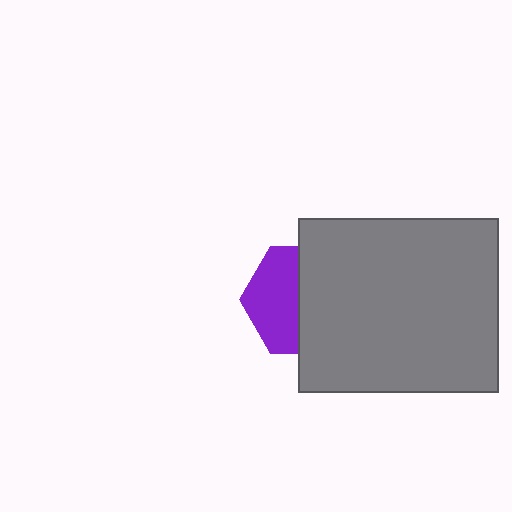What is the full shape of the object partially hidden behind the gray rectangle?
The partially hidden object is a purple hexagon.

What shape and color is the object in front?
The object in front is a gray rectangle.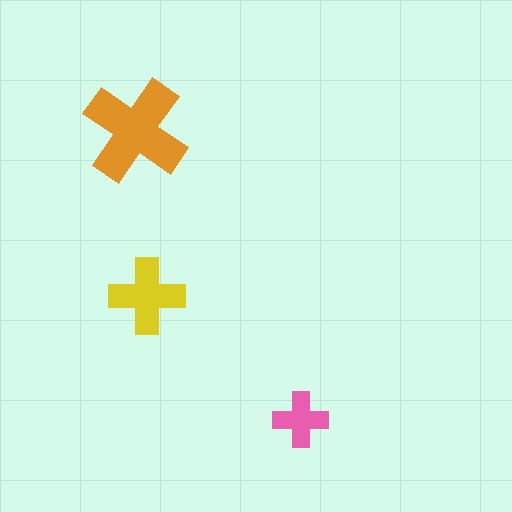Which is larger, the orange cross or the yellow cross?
The orange one.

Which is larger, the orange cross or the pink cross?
The orange one.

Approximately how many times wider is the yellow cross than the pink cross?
About 1.5 times wider.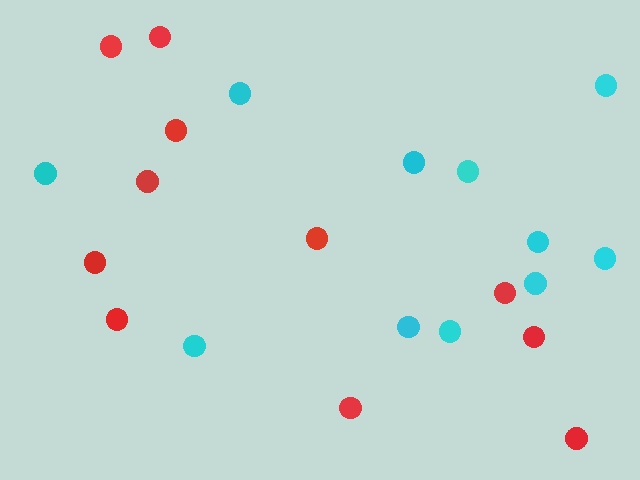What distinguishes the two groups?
There are 2 groups: one group of red circles (11) and one group of cyan circles (11).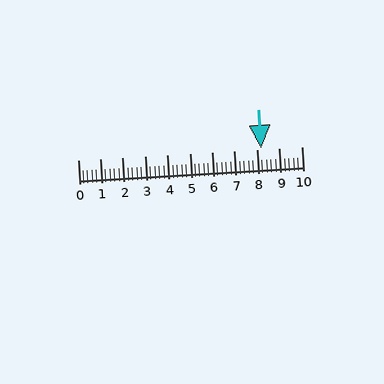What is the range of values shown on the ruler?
The ruler shows values from 0 to 10.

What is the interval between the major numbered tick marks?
The major tick marks are spaced 1 units apart.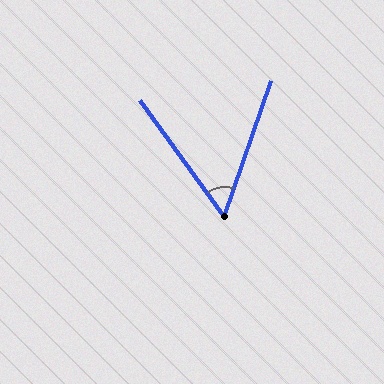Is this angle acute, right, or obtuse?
It is acute.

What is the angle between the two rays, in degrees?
Approximately 55 degrees.